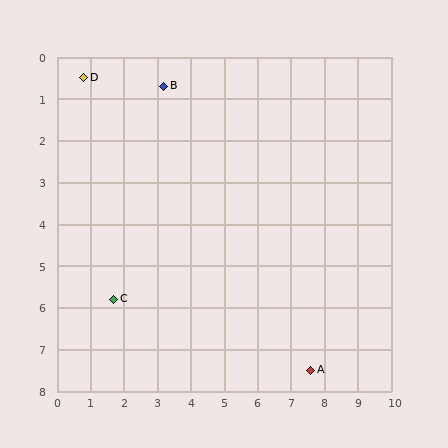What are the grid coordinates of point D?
Point D is at approximately (0.8, 0.5).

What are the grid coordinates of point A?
Point A is at approximately (7.6, 7.5).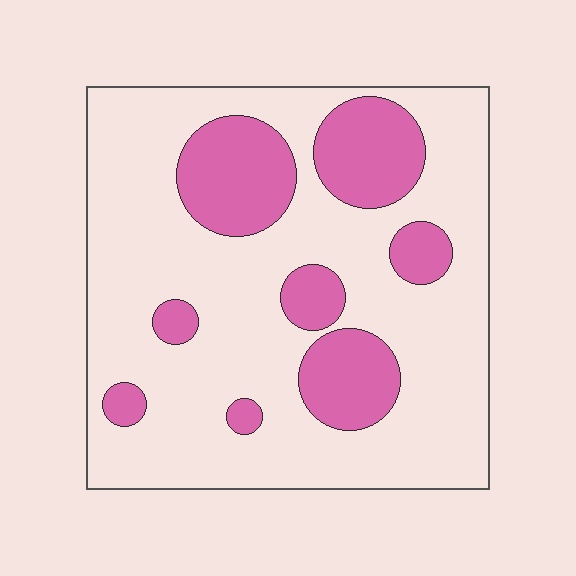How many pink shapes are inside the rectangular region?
8.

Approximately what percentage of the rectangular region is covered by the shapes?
Approximately 25%.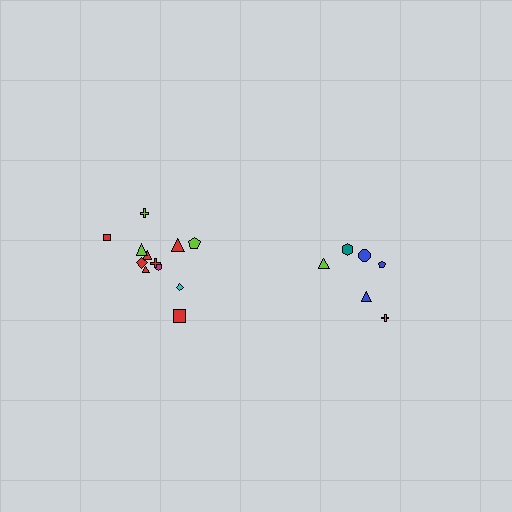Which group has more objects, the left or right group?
The left group.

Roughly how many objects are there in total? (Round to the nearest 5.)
Roughly 20 objects in total.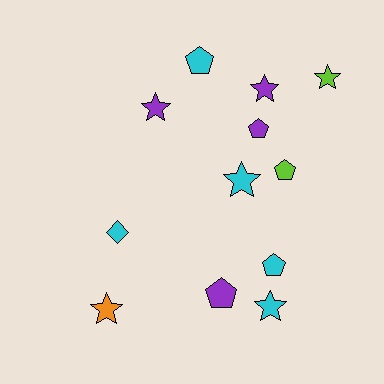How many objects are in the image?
There are 12 objects.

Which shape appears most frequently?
Star, with 6 objects.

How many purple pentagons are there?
There are 2 purple pentagons.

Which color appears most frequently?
Cyan, with 5 objects.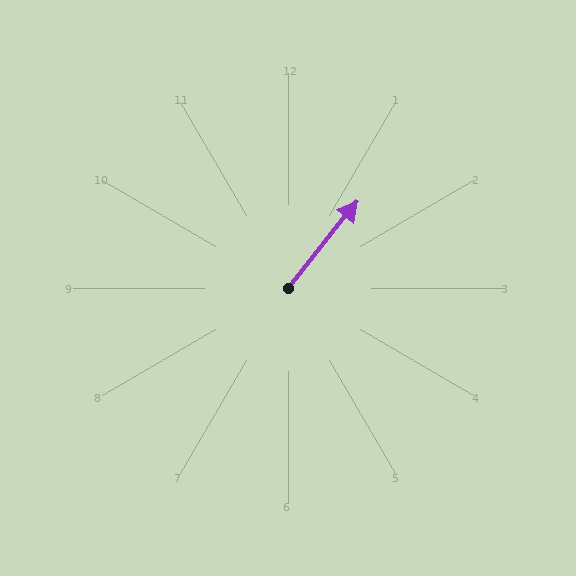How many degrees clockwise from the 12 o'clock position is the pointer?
Approximately 39 degrees.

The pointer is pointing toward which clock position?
Roughly 1 o'clock.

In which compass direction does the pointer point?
Northeast.